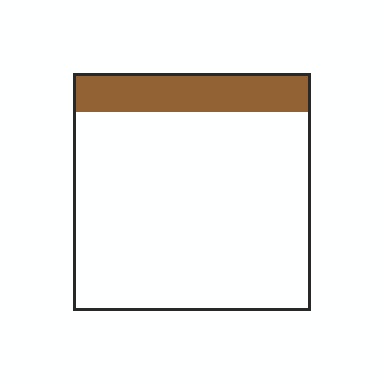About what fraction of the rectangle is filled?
About one sixth (1/6).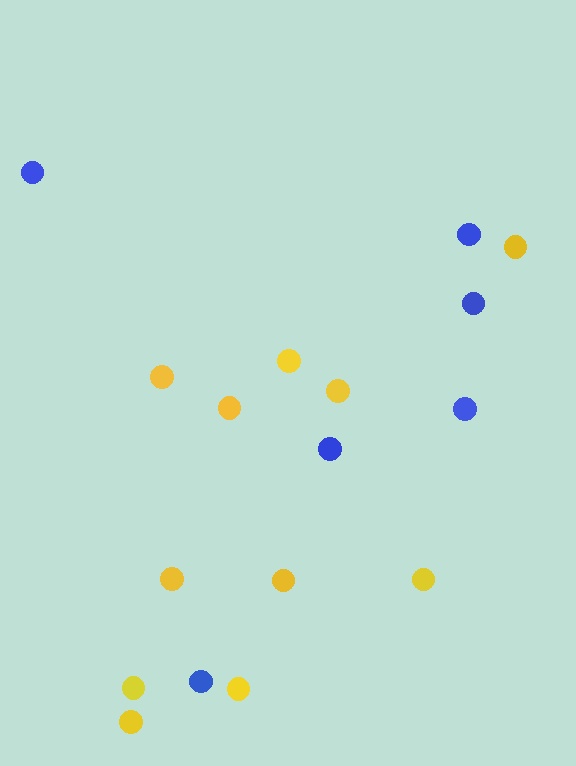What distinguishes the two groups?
There are 2 groups: one group of yellow circles (11) and one group of blue circles (6).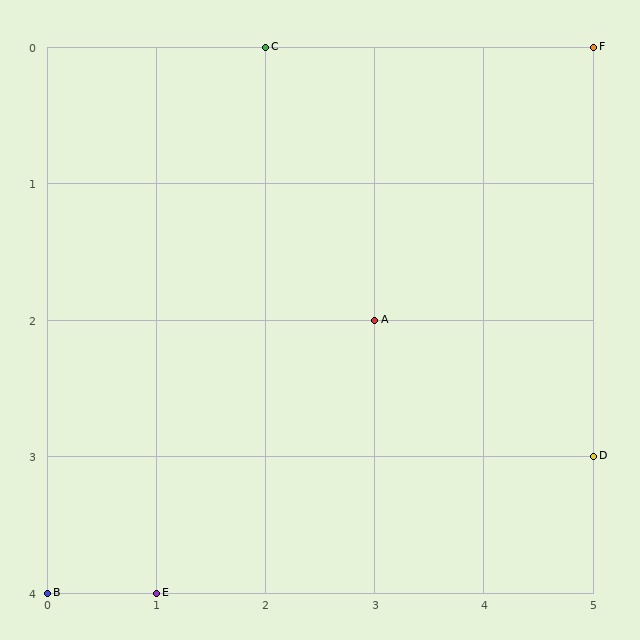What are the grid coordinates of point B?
Point B is at grid coordinates (0, 4).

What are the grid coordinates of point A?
Point A is at grid coordinates (3, 2).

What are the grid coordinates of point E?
Point E is at grid coordinates (1, 4).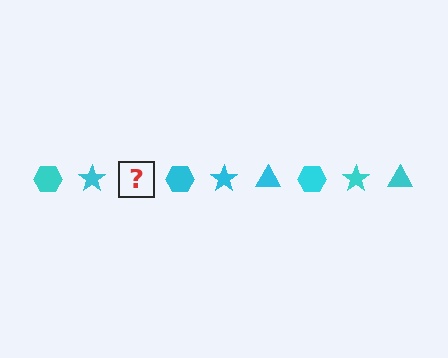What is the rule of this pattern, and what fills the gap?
The rule is that the pattern cycles through hexagon, star, triangle shapes in cyan. The gap should be filled with a cyan triangle.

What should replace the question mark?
The question mark should be replaced with a cyan triangle.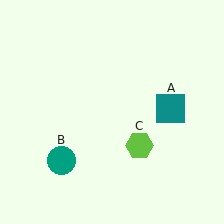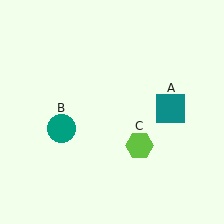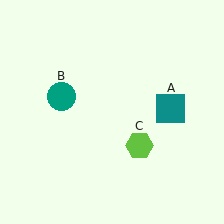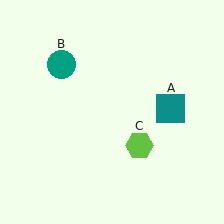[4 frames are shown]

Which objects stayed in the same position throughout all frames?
Teal square (object A) and lime hexagon (object C) remained stationary.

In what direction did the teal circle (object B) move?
The teal circle (object B) moved up.